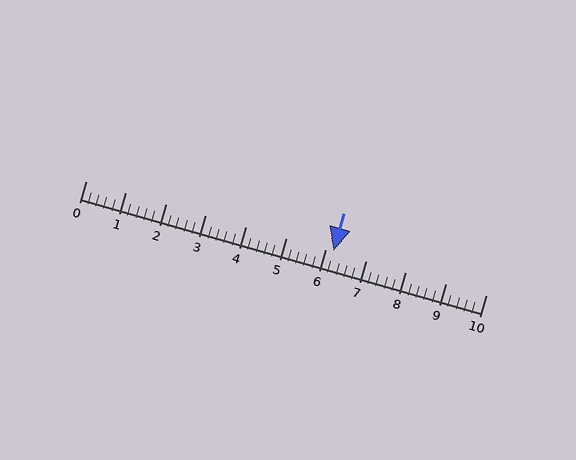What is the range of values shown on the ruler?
The ruler shows values from 0 to 10.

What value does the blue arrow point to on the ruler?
The blue arrow points to approximately 6.2.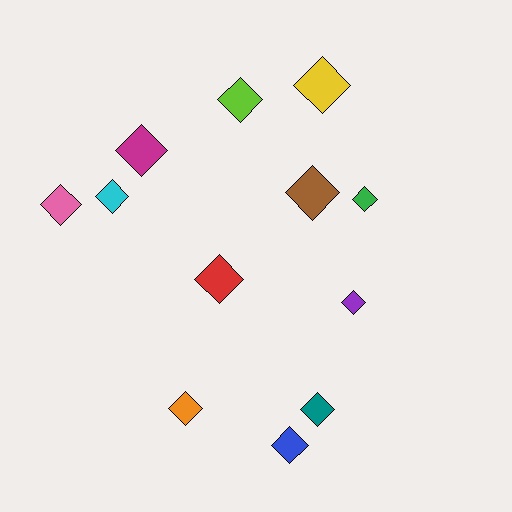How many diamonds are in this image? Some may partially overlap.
There are 12 diamonds.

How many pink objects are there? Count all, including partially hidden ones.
There is 1 pink object.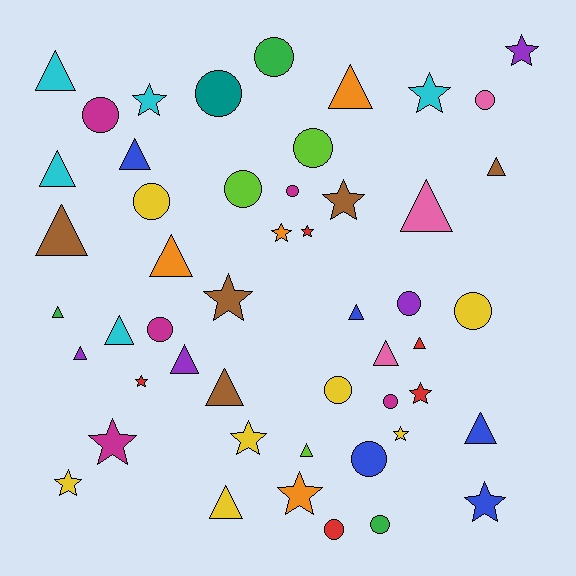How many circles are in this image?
There are 16 circles.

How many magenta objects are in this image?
There are 5 magenta objects.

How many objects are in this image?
There are 50 objects.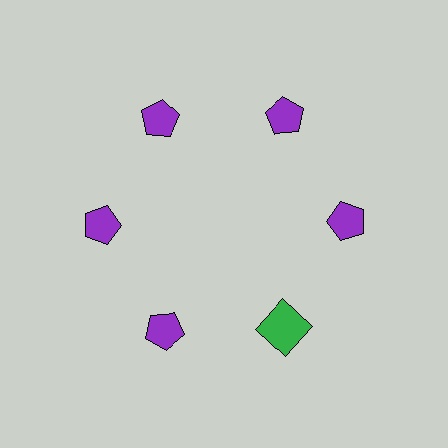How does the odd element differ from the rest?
It differs in both color (green instead of purple) and shape (square instead of pentagon).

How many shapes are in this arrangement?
There are 6 shapes arranged in a ring pattern.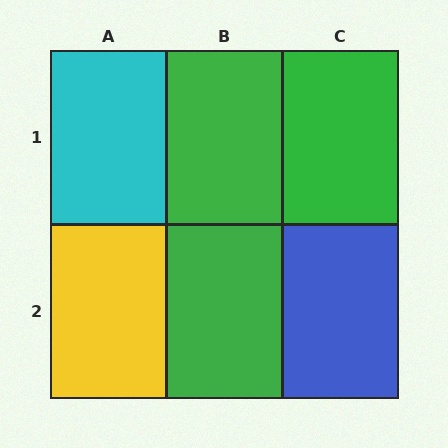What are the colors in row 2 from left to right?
Yellow, green, blue.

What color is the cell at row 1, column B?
Green.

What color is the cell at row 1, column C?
Green.